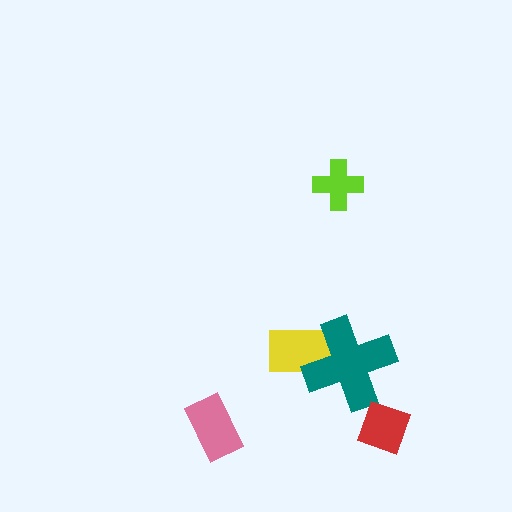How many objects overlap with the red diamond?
0 objects overlap with the red diamond.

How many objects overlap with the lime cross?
0 objects overlap with the lime cross.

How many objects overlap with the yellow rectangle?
1 object overlaps with the yellow rectangle.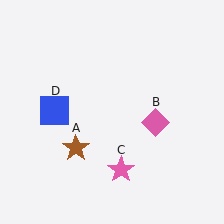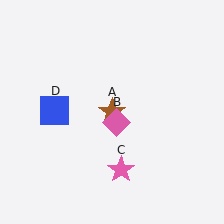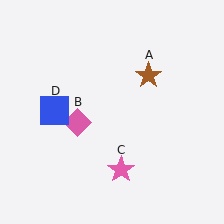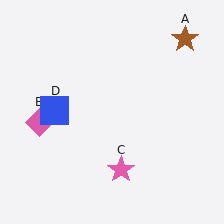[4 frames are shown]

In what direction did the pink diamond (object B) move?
The pink diamond (object B) moved left.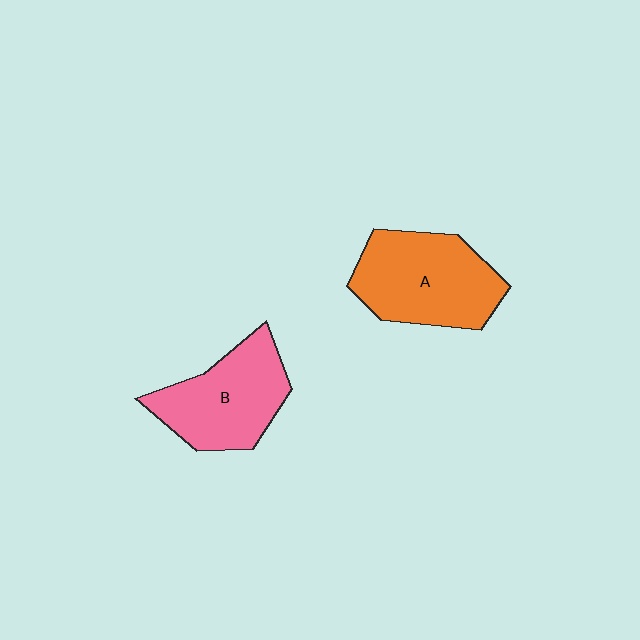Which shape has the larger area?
Shape A (orange).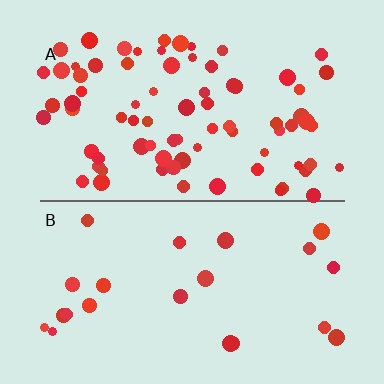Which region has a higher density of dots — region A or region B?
A (the top).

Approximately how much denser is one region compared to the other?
Approximately 3.4× — region A over region B.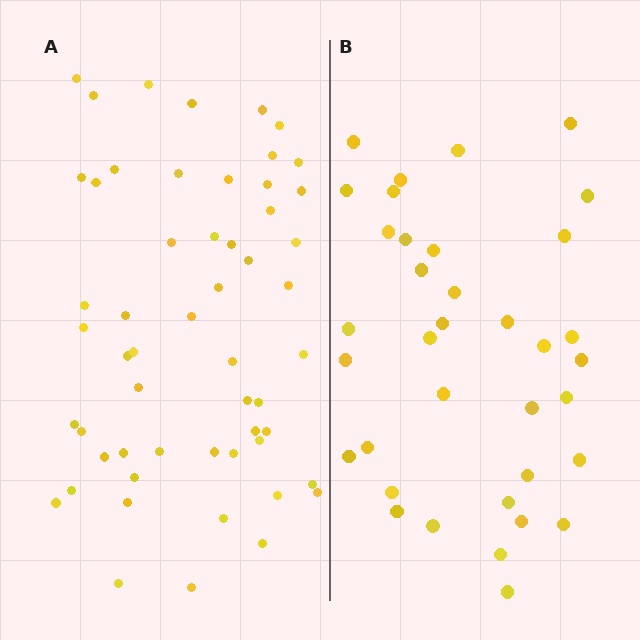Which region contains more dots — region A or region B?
Region A (the left region) has more dots.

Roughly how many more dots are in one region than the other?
Region A has approximately 20 more dots than region B.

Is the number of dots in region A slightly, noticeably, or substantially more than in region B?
Region A has substantially more. The ratio is roughly 1.5 to 1.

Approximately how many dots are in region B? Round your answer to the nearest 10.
About 40 dots. (The exact count is 36, which rounds to 40.)